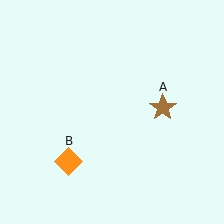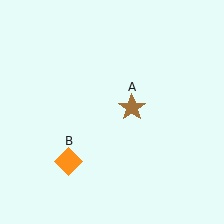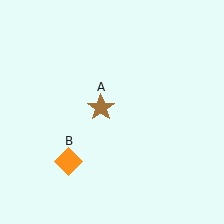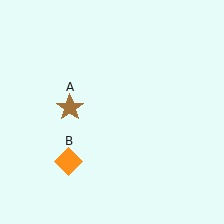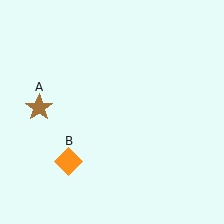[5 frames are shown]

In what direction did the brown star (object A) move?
The brown star (object A) moved left.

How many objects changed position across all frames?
1 object changed position: brown star (object A).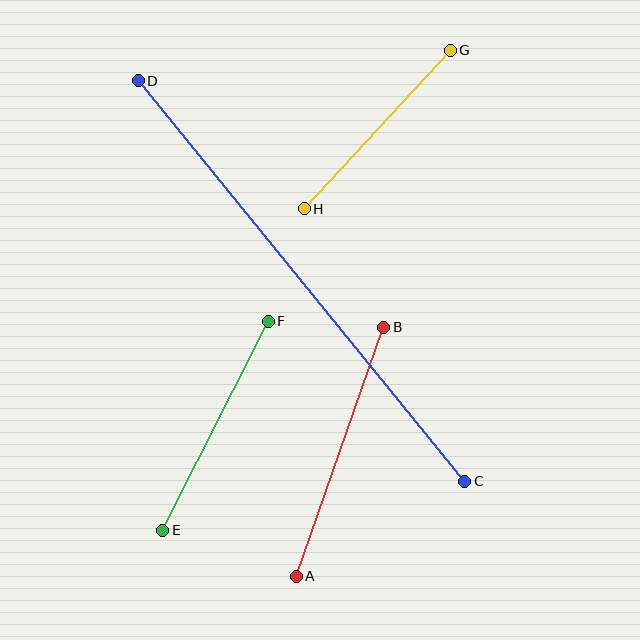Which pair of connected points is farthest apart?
Points C and D are farthest apart.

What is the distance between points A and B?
The distance is approximately 264 pixels.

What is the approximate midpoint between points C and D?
The midpoint is at approximately (301, 281) pixels.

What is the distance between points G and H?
The distance is approximately 215 pixels.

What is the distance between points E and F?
The distance is approximately 234 pixels.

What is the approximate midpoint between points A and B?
The midpoint is at approximately (340, 452) pixels.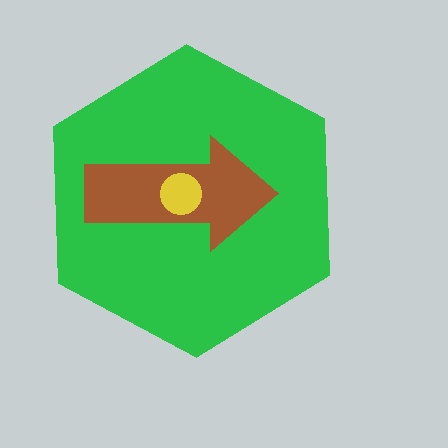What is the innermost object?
The yellow circle.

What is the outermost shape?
The green hexagon.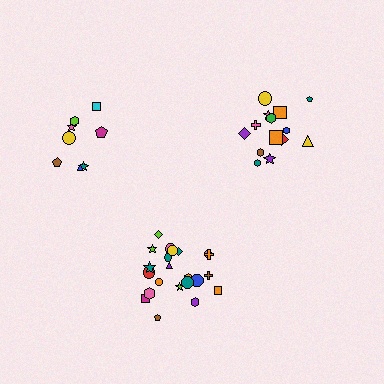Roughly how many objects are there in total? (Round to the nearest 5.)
Roughly 45 objects in total.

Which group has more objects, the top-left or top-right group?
The top-right group.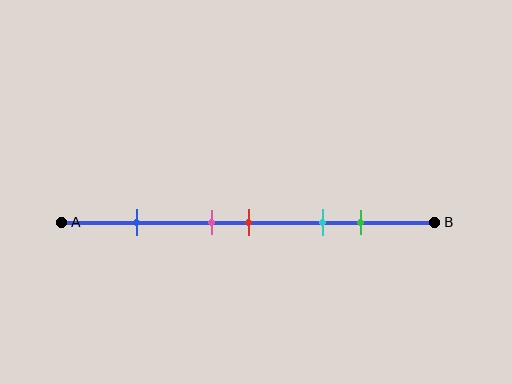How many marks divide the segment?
There are 5 marks dividing the segment.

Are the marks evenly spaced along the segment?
No, the marks are not evenly spaced.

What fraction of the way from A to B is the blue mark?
The blue mark is approximately 20% (0.2) of the way from A to B.